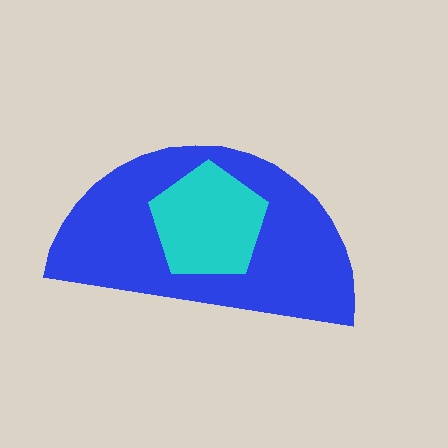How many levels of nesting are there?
2.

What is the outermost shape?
The blue semicircle.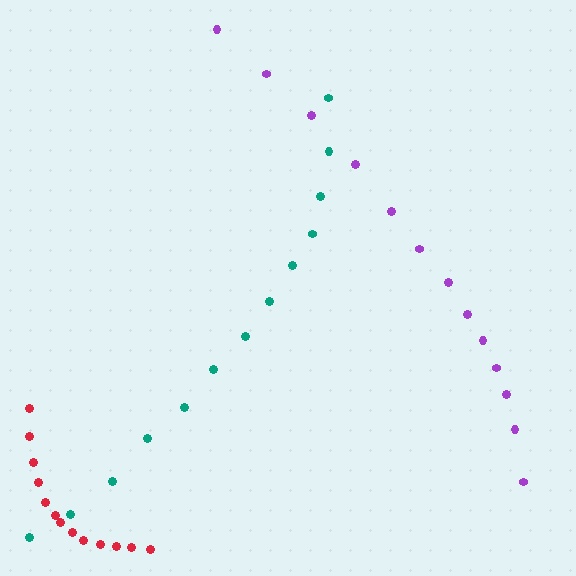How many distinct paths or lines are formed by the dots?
There are 3 distinct paths.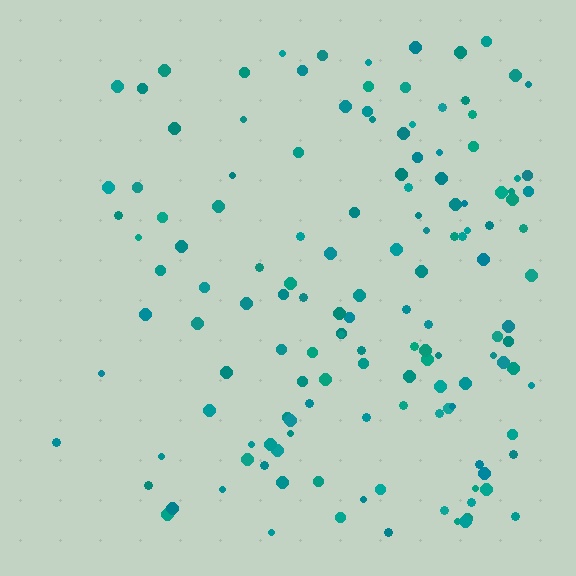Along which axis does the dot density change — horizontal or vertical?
Horizontal.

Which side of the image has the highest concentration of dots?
The right.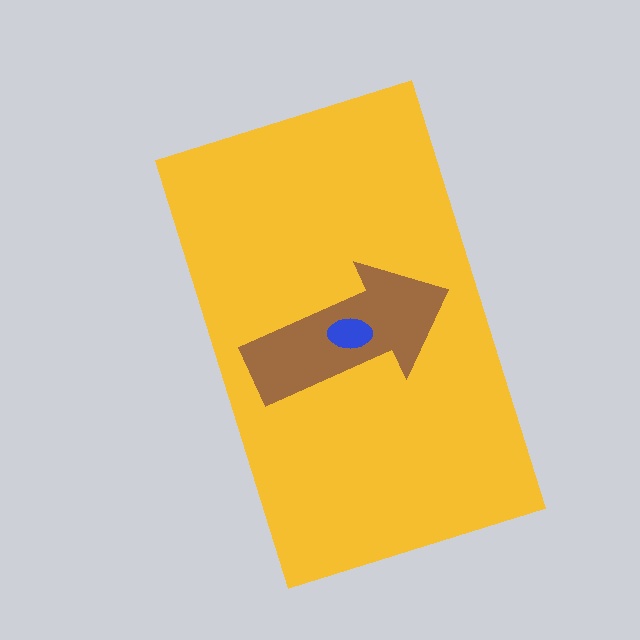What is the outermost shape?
The yellow rectangle.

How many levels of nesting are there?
3.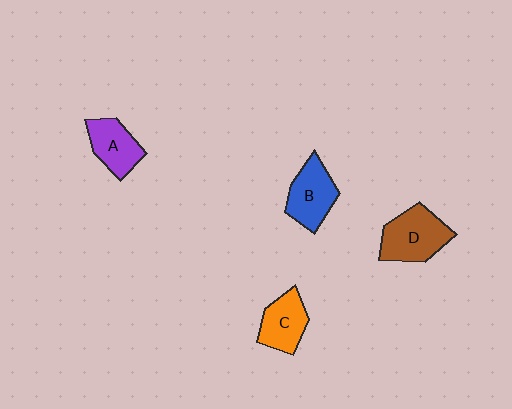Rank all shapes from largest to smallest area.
From largest to smallest: D (brown), B (blue), A (purple), C (orange).